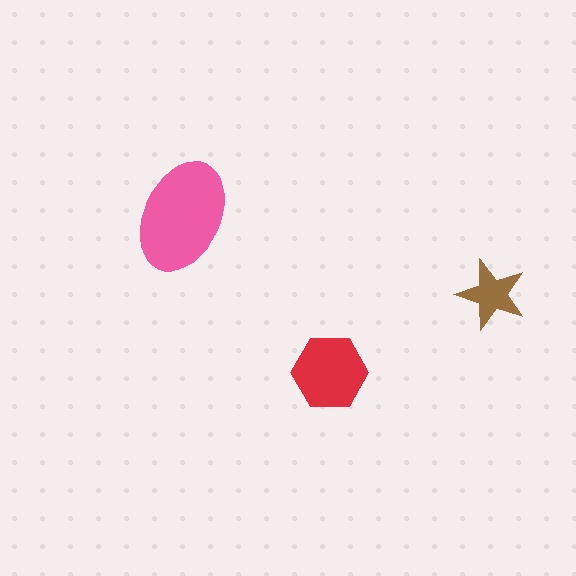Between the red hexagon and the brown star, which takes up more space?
The red hexagon.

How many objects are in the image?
There are 3 objects in the image.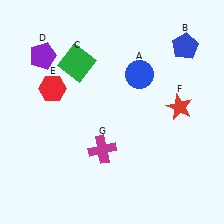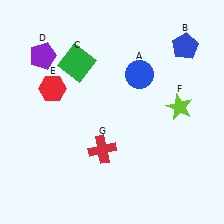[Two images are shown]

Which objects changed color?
F changed from red to lime. G changed from magenta to red.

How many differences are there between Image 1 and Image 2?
There are 2 differences between the two images.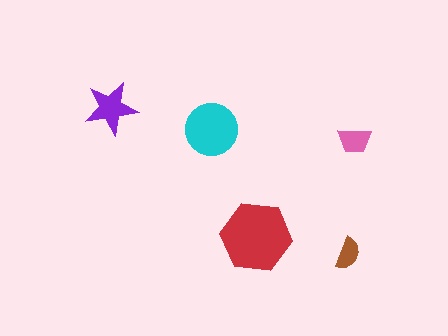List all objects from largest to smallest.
The red hexagon, the cyan circle, the purple star, the pink trapezoid, the brown semicircle.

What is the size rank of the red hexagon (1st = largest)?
1st.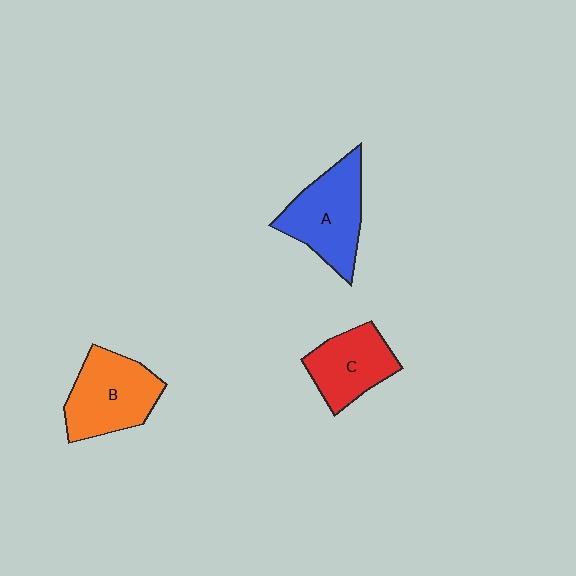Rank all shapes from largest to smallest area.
From largest to smallest: A (blue), B (orange), C (red).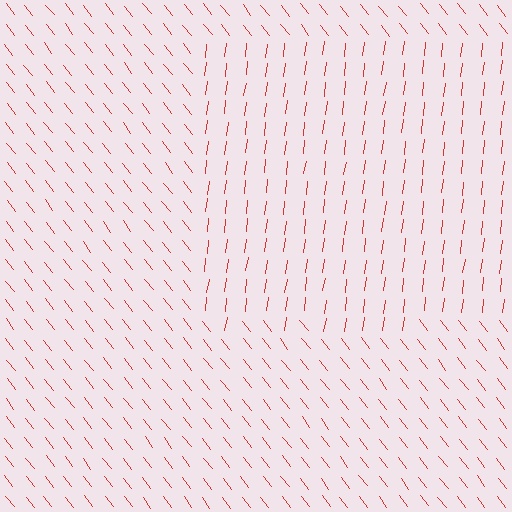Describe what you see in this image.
The image is filled with small red line segments. A rectangle region in the image has lines oriented differently from the surrounding lines, creating a visible texture boundary.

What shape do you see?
I see a rectangle.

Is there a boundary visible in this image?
Yes, there is a texture boundary formed by a change in line orientation.